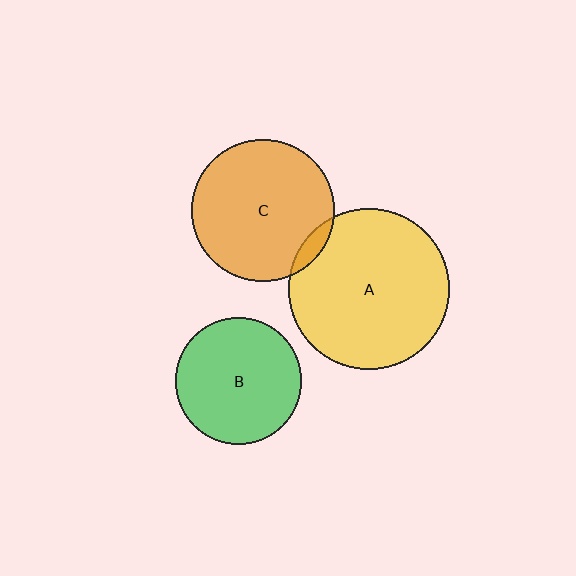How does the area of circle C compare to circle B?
Approximately 1.3 times.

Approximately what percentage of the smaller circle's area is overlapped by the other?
Approximately 5%.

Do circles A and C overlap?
Yes.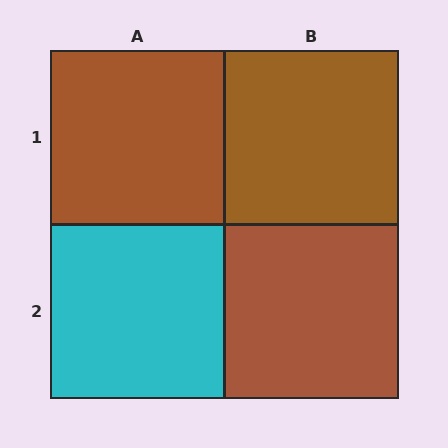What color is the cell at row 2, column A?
Cyan.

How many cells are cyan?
1 cell is cyan.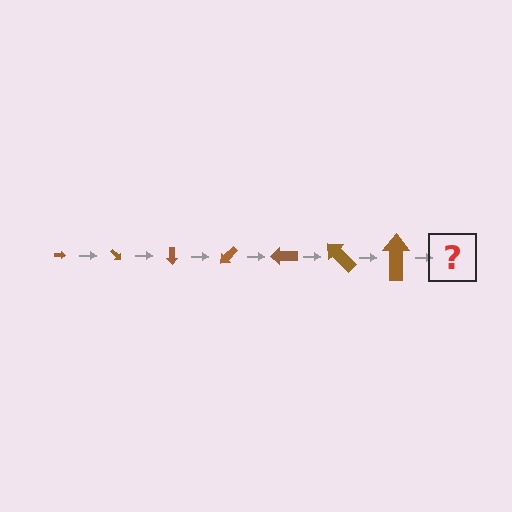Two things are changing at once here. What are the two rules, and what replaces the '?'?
The two rules are that the arrow grows larger each step and it rotates 45 degrees each step. The '?' should be an arrow, larger than the previous one and rotated 315 degrees from the start.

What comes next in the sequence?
The next element should be an arrow, larger than the previous one and rotated 315 degrees from the start.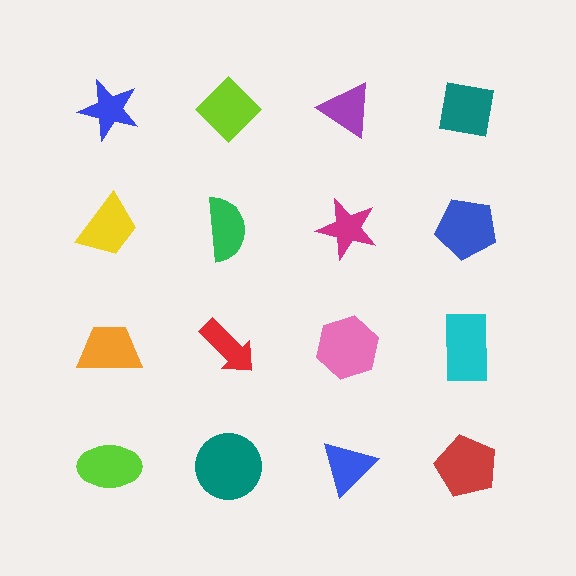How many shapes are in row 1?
4 shapes.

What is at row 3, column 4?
A cyan rectangle.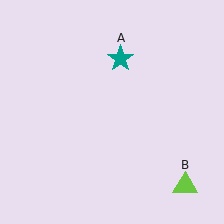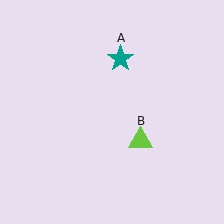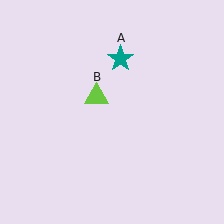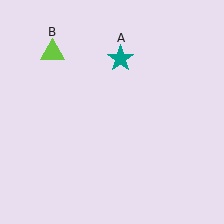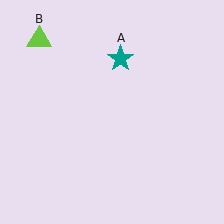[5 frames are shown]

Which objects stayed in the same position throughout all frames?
Teal star (object A) remained stationary.